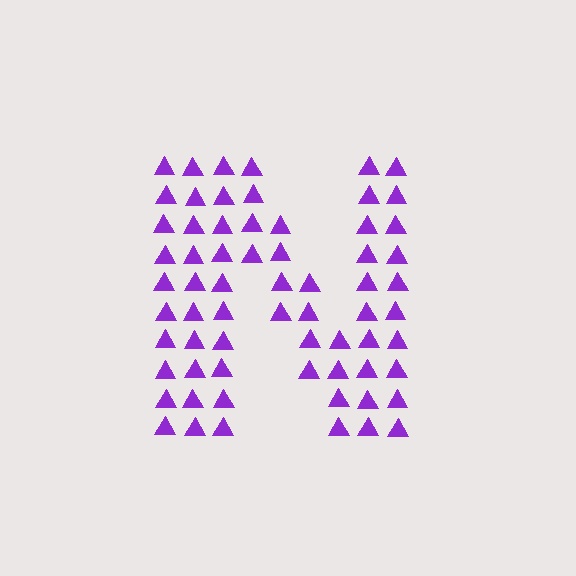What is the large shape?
The large shape is the letter N.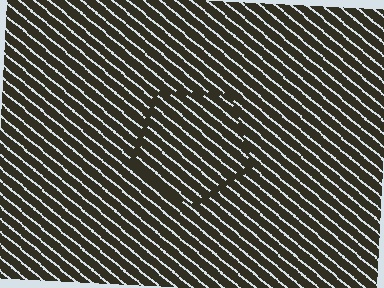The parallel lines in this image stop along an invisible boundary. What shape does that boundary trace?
An illusory pentagon. The interior of the shape contains the same grating, shifted by half a period — the contour is defined by the phase discontinuity where line-ends from the inner and outer gratings abut.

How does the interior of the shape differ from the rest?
The interior of the shape contains the same grating, shifted by half a period — the contour is defined by the phase discontinuity where line-ends from the inner and outer gratings abut.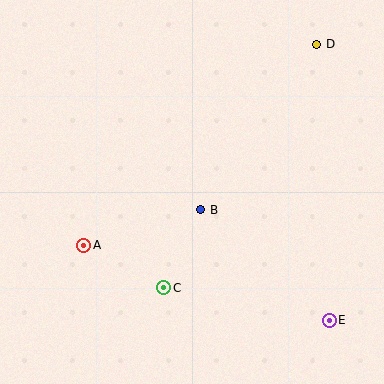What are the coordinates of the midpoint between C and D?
The midpoint between C and D is at (240, 166).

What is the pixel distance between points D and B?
The distance between D and B is 202 pixels.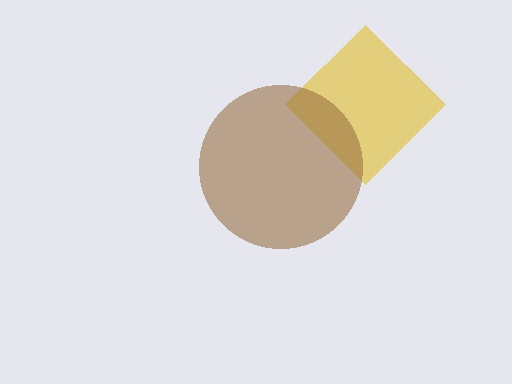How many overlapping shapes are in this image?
There are 2 overlapping shapes in the image.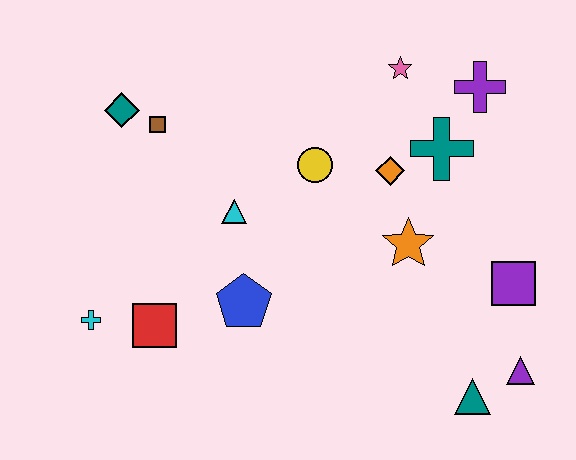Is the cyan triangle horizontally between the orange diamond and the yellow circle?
No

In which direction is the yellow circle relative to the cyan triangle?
The yellow circle is to the right of the cyan triangle.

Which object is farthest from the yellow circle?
The purple triangle is farthest from the yellow circle.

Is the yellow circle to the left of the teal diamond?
No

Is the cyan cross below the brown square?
Yes